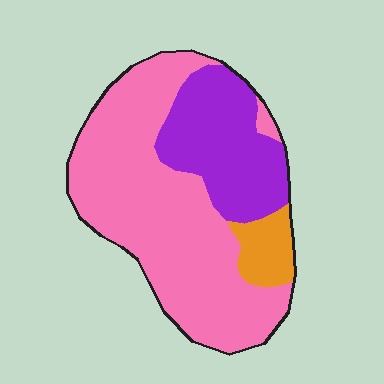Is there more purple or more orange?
Purple.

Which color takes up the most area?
Pink, at roughly 65%.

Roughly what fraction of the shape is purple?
Purple covers around 30% of the shape.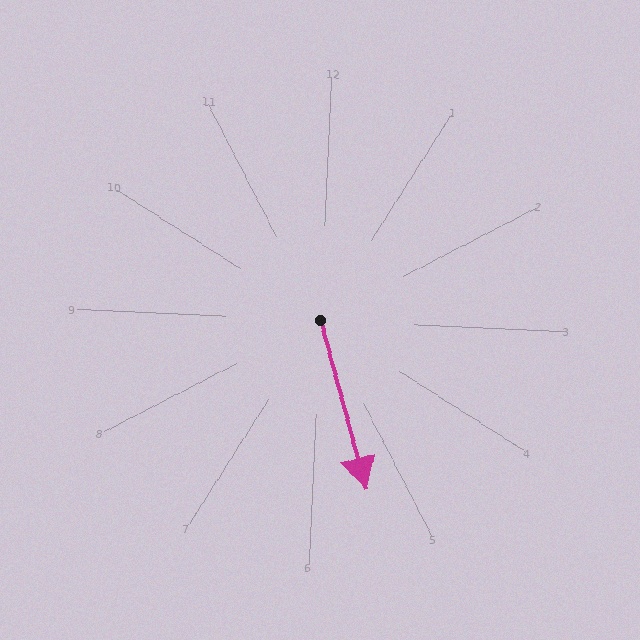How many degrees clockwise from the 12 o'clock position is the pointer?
Approximately 162 degrees.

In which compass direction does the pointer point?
South.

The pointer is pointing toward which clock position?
Roughly 5 o'clock.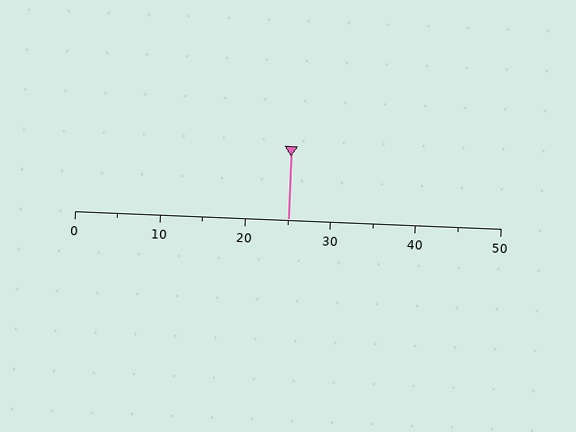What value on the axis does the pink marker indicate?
The marker indicates approximately 25.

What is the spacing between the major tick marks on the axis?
The major ticks are spaced 10 apart.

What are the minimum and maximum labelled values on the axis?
The axis runs from 0 to 50.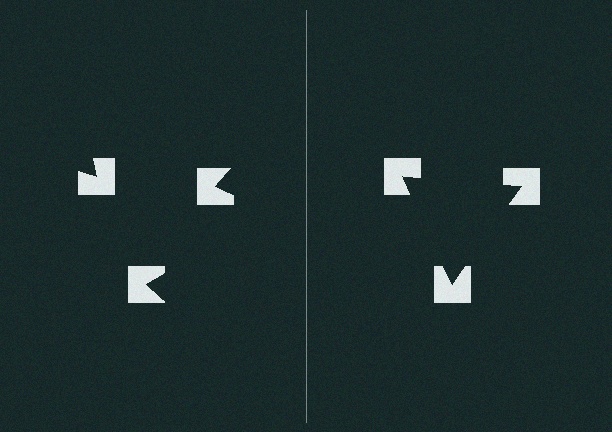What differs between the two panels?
The notched squares are positioned identically on both sides; only the wedge orientations differ. On the right they align to a triangle; on the left they are misaligned.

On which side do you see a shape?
An illusory triangle appears on the right side. On the left side the wedge cuts are rotated, so no coherent shape forms.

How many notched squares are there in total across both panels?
6 — 3 on each side.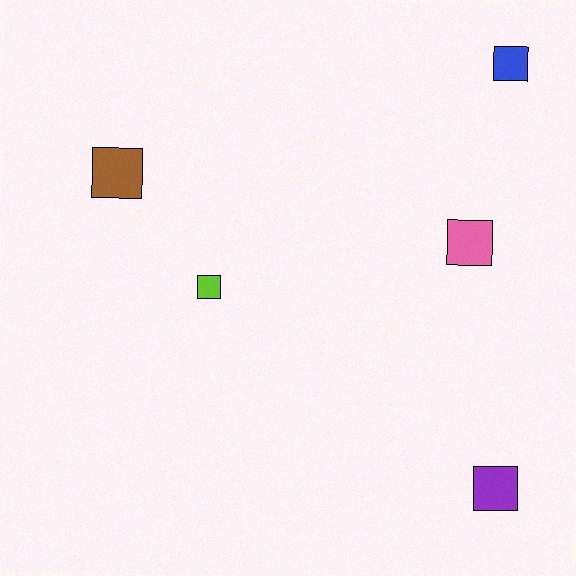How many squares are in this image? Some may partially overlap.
There are 5 squares.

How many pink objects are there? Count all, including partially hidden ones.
There is 1 pink object.